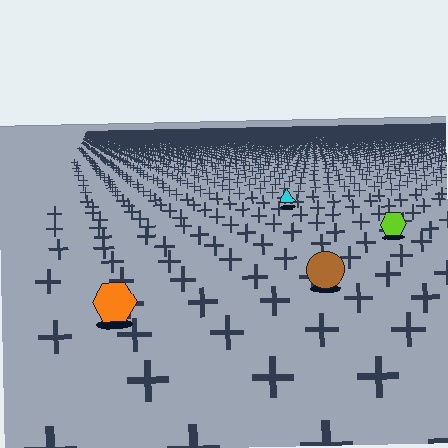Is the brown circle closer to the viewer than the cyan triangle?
Yes. The brown circle is closer — you can tell from the texture gradient: the ground texture is coarser near it.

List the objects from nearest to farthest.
From nearest to farthest: the orange hexagon, the brown circle, the lime hexagon, the cyan triangle.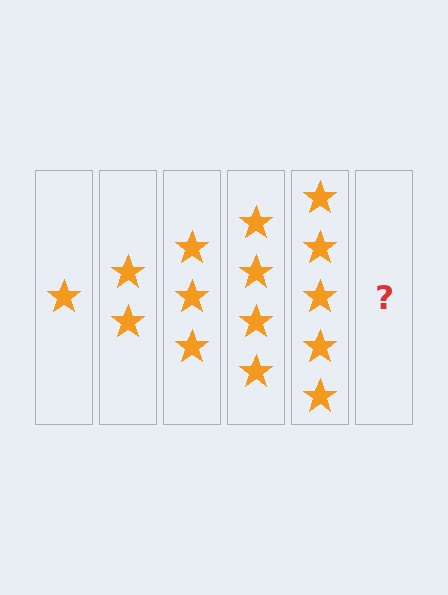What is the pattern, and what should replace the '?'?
The pattern is that each step adds one more star. The '?' should be 6 stars.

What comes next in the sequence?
The next element should be 6 stars.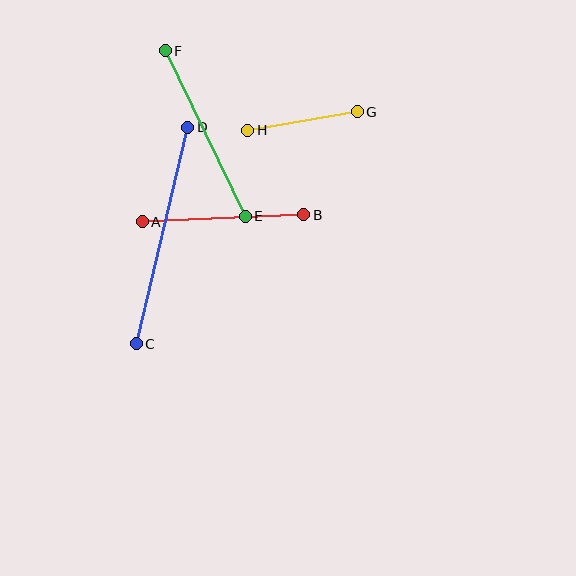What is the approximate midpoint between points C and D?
The midpoint is at approximately (162, 235) pixels.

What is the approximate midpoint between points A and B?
The midpoint is at approximately (223, 218) pixels.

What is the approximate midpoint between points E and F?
The midpoint is at approximately (205, 133) pixels.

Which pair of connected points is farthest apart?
Points C and D are farthest apart.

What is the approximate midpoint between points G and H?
The midpoint is at approximately (303, 121) pixels.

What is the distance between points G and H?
The distance is approximately 111 pixels.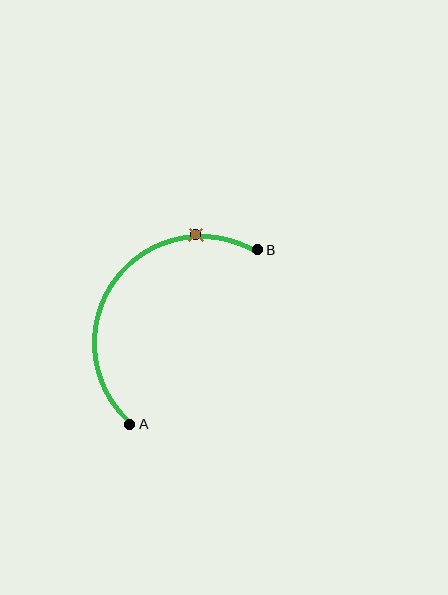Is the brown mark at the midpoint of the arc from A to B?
No. The brown mark lies on the arc but is closer to endpoint B. The arc midpoint would be at the point on the curve equidistant along the arc from both A and B.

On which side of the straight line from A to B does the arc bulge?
The arc bulges above and to the left of the straight line connecting A and B.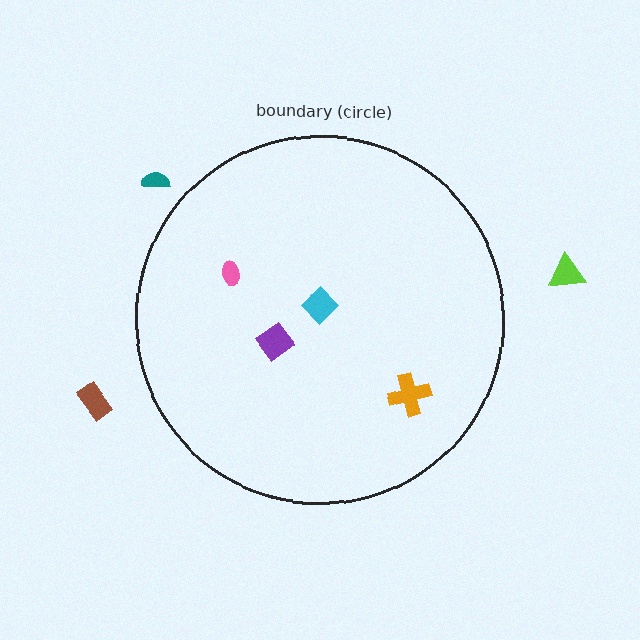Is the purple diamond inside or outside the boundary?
Inside.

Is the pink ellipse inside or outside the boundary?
Inside.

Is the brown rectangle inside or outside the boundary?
Outside.